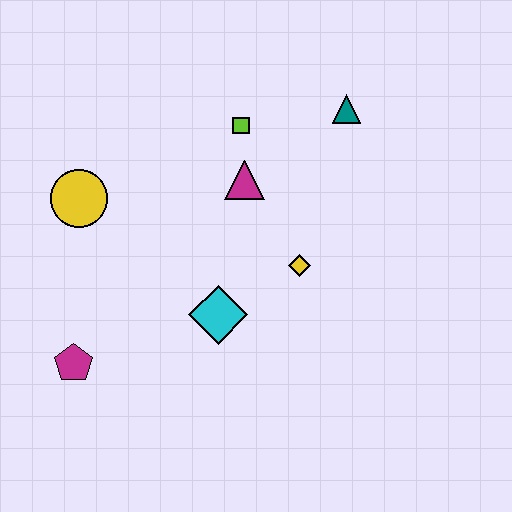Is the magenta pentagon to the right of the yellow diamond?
No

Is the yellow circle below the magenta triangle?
Yes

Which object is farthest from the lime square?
The magenta pentagon is farthest from the lime square.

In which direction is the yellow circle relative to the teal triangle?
The yellow circle is to the left of the teal triangle.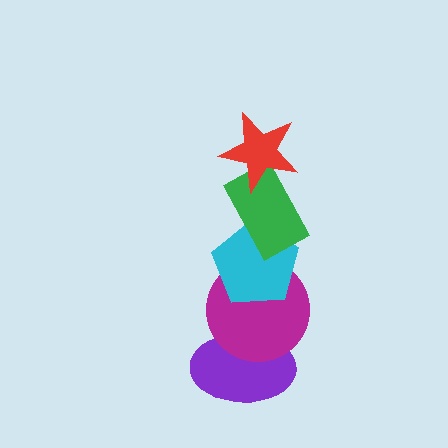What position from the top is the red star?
The red star is 1st from the top.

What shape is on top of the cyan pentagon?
The green rectangle is on top of the cyan pentagon.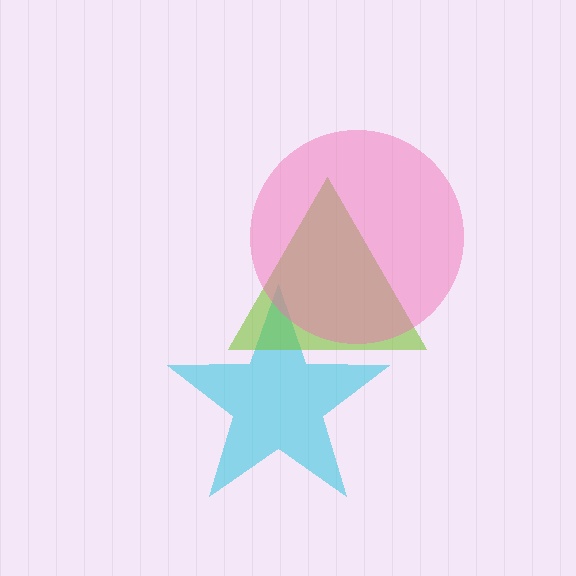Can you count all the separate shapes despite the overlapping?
Yes, there are 3 separate shapes.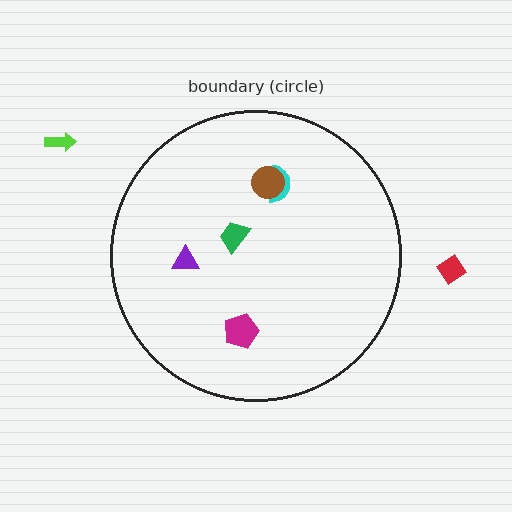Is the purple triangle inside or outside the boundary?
Inside.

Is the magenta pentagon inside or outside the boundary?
Inside.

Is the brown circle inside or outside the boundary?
Inside.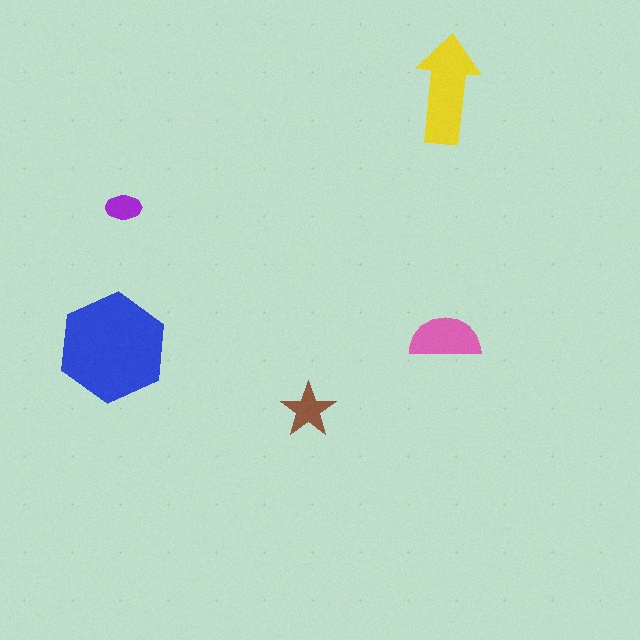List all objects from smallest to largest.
The purple ellipse, the brown star, the pink semicircle, the yellow arrow, the blue hexagon.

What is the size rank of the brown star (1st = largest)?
4th.